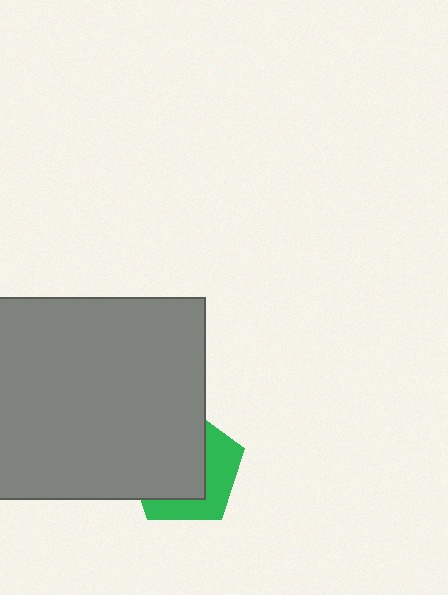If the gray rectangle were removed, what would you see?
You would see the complete green pentagon.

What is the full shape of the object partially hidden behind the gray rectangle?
The partially hidden object is a green pentagon.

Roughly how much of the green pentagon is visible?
A small part of it is visible (roughly 39%).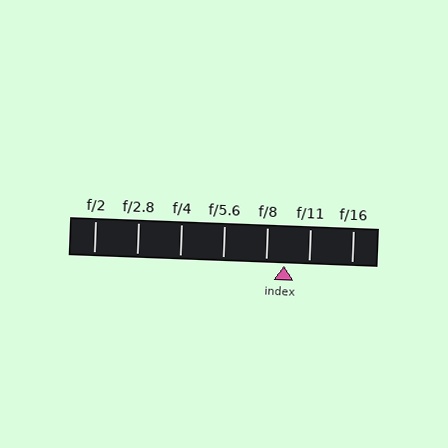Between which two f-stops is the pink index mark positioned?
The index mark is between f/8 and f/11.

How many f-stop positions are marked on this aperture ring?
There are 7 f-stop positions marked.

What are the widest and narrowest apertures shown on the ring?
The widest aperture shown is f/2 and the narrowest is f/16.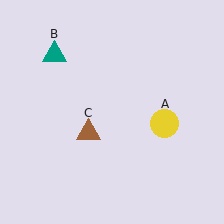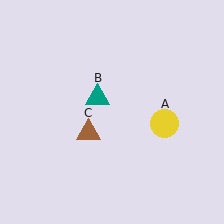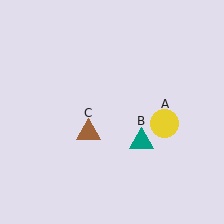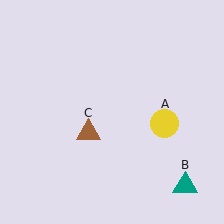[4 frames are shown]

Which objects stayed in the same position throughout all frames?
Yellow circle (object A) and brown triangle (object C) remained stationary.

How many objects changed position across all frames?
1 object changed position: teal triangle (object B).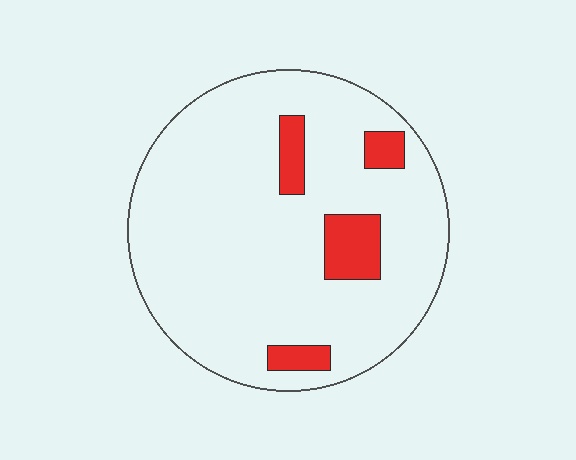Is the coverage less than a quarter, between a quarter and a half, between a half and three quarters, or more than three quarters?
Less than a quarter.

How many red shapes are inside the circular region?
4.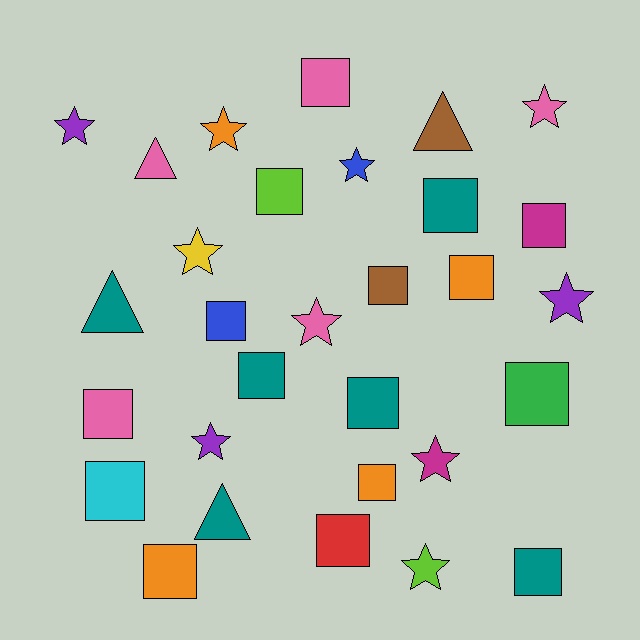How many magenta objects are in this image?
There are 2 magenta objects.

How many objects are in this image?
There are 30 objects.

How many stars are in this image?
There are 10 stars.